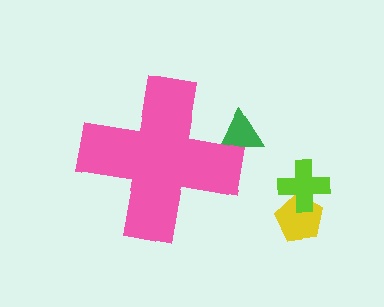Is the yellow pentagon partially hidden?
No, the yellow pentagon is fully visible.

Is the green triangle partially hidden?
Yes, the green triangle is partially hidden behind the pink cross.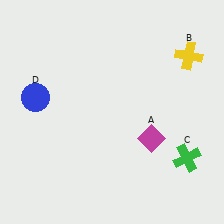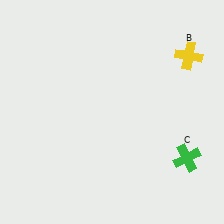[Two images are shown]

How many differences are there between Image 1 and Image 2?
There are 2 differences between the two images.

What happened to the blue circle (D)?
The blue circle (D) was removed in Image 2. It was in the top-left area of Image 1.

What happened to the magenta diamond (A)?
The magenta diamond (A) was removed in Image 2. It was in the bottom-right area of Image 1.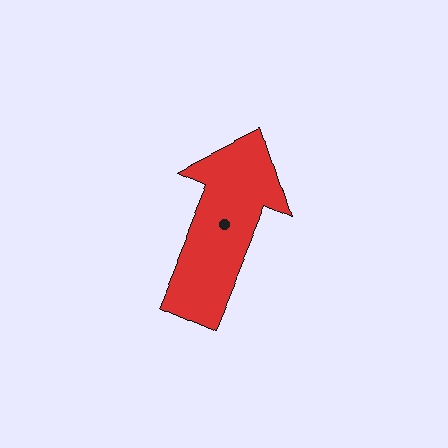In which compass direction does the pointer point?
Northeast.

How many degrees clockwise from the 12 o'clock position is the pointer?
Approximately 23 degrees.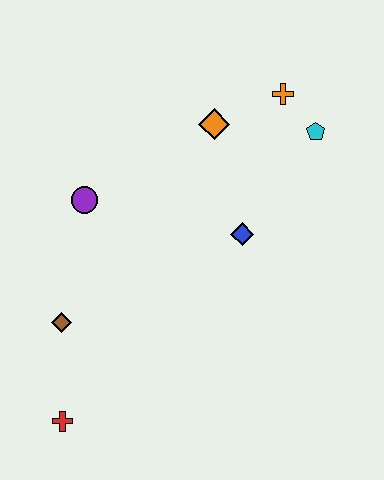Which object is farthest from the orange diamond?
The red cross is farthest from the orange diamond.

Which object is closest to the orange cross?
The cyan pentagon is closest to the orange cross.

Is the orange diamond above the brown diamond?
Yes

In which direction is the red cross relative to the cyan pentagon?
The red cross is below the cyan pentagon.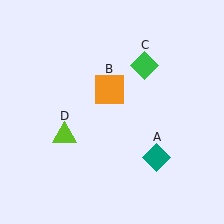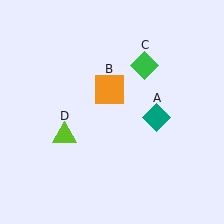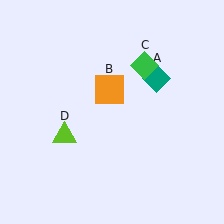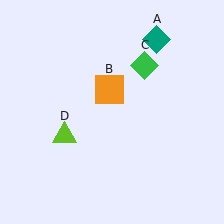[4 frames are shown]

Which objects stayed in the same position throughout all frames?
Orange square (object B) and green diamond (object C) and lime triangle (object D) remained stationary.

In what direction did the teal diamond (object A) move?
The teal diamond (object A) moved up.